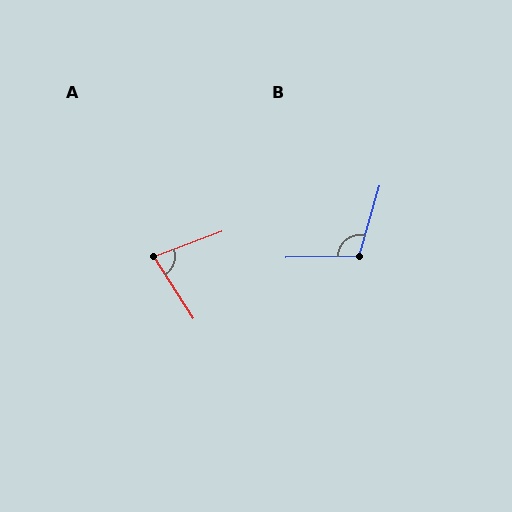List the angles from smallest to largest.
A (78°), B (107°).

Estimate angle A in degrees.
Approximately 78 degrees.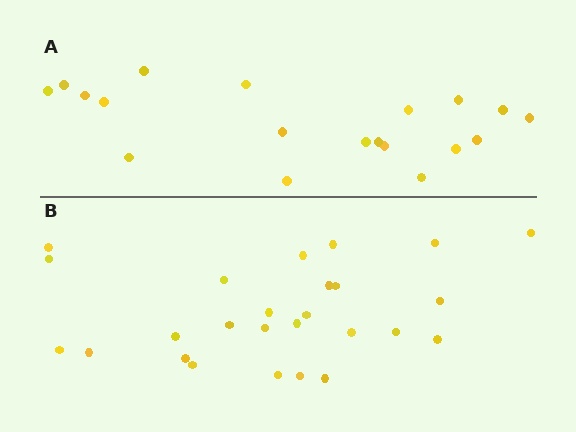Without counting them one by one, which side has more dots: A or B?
Region B (the bottom region) has more dots.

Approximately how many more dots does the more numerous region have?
Region B has roughly 8 or so more dots than region A.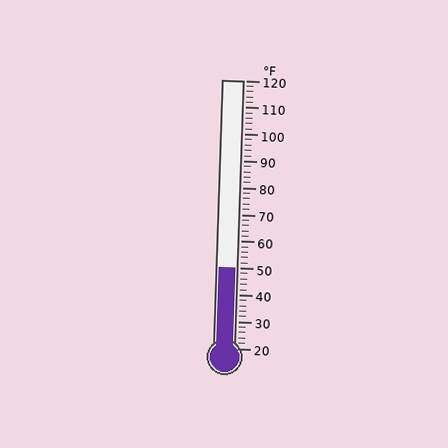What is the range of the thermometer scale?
The thermometer scale ranges from 20°F to 120°F.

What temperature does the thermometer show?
The thermometer shows approximately 50°F.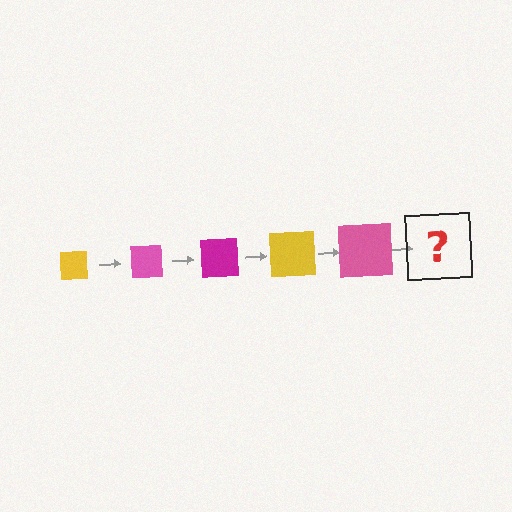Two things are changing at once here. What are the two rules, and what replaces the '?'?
The two rules are that the square grows larger each step and the color cycles through yellow, pink, and magenta. The '?' should be a magenta square, larger than the previous one.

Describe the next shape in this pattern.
It should be a magenta square, larger than the previous one.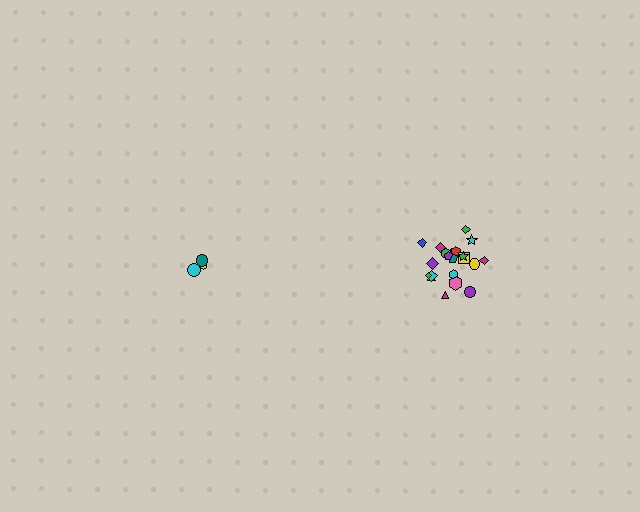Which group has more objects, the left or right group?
The right group.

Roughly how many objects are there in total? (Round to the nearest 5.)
Roughly 25 objects in total.